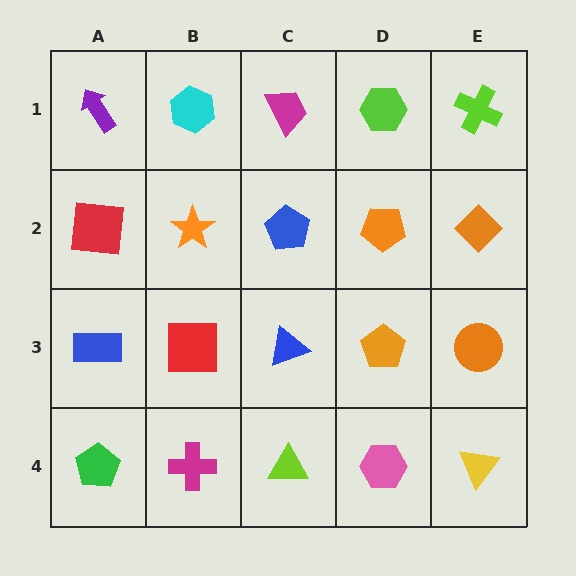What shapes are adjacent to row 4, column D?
An orange pentagon (row 3, column D), a lime triangle (row 4, column C), a yellow triangle (row 4, column E).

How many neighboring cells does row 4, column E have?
2.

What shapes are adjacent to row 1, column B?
An orange star (row 2, column B), a purple arrow (row 1, column A), a magenta trapezoid (row 1, column C).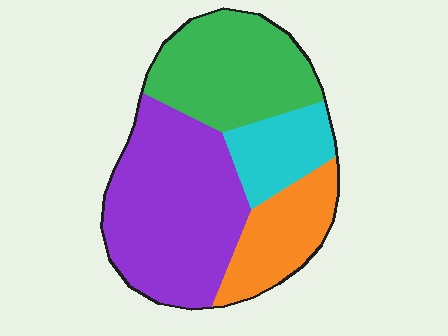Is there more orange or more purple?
Purple.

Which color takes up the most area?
Purple, at roughly 40%.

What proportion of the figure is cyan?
Cyan covers around 15% of the figure.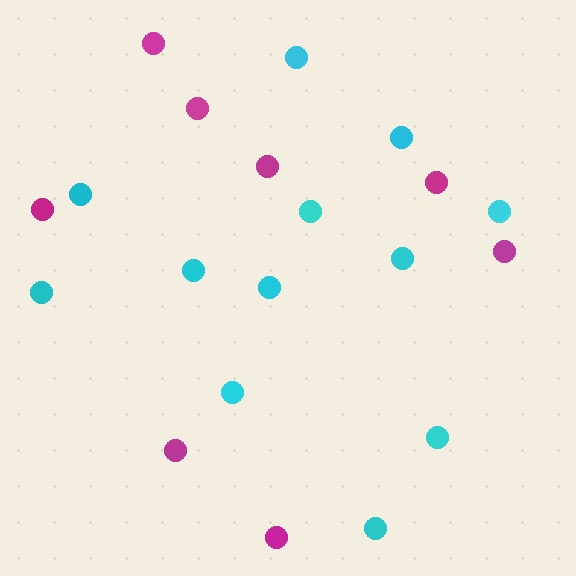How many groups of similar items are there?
There are 2 groups: one group of cyan circles (12) and one group of magenta circles (8).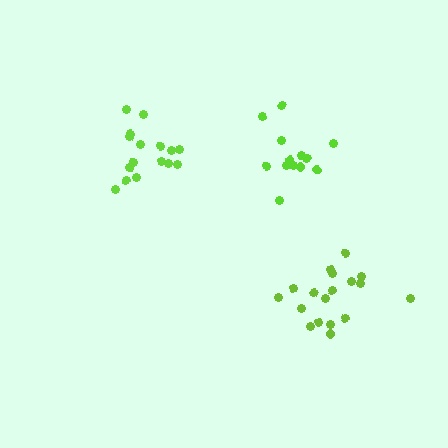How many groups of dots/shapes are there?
There are 3 groups.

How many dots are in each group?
Group 1: 14 dots, Group 2: 18 dots, Group 3: 16 dots (48 total).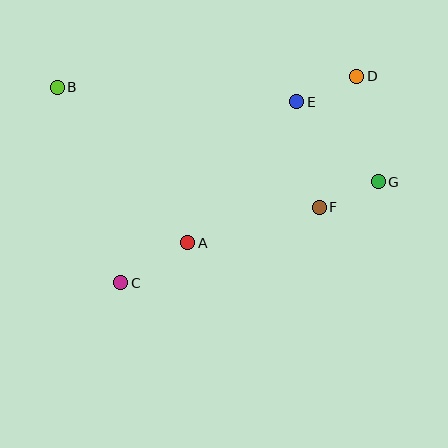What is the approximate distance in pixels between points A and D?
The distance between A and D is approximately 237 pixels.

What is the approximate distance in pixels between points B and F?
The distance between B and F is approximately 288 pixels.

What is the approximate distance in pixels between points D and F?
The distance between D and F is approximately 136 pixels.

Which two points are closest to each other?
Points F and G are closest to each other.